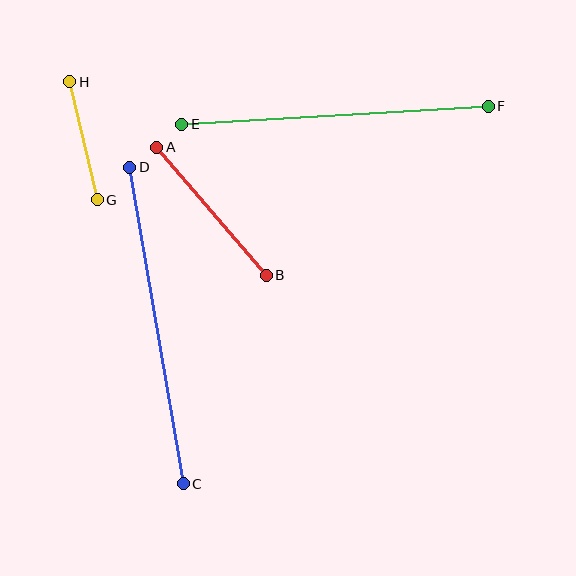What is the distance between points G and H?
The distance is approximately 121 pixels.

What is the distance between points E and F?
The distance is approximately 307 pixels.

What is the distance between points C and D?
The distance is approximately 321 pixels.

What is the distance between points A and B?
The distance is approximately 168 pixels.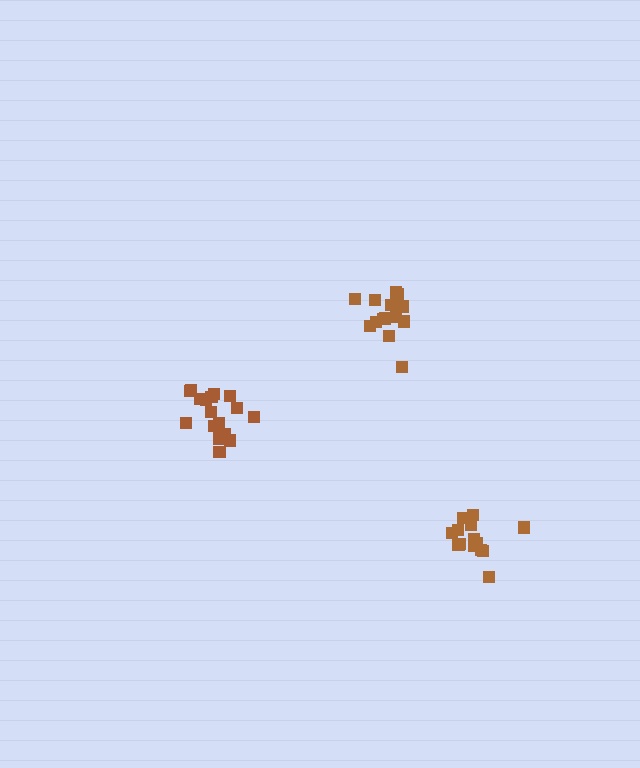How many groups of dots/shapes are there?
There are 3 groups.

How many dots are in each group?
Group 1: 14 dots, Group 2: 15 dots, Group 3: 17 dots (46 total).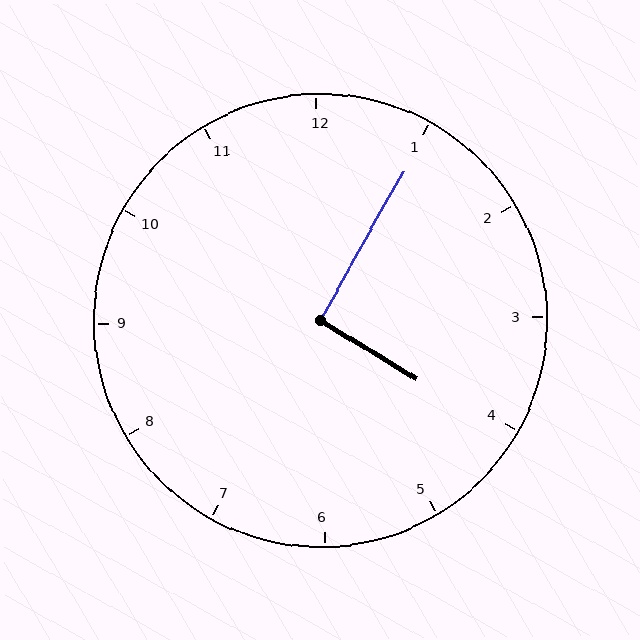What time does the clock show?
4:05.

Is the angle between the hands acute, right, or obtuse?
It is right.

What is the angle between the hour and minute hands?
Approximately 92 degrees.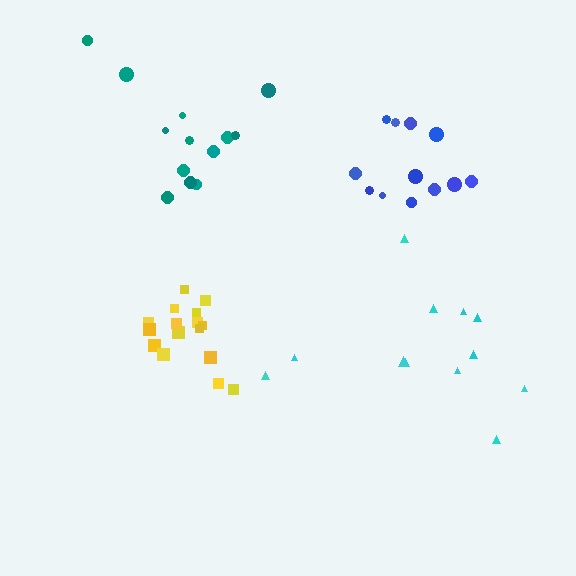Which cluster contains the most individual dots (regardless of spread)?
Yellow (16).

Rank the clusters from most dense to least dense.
yellow, blue, cyan, teal.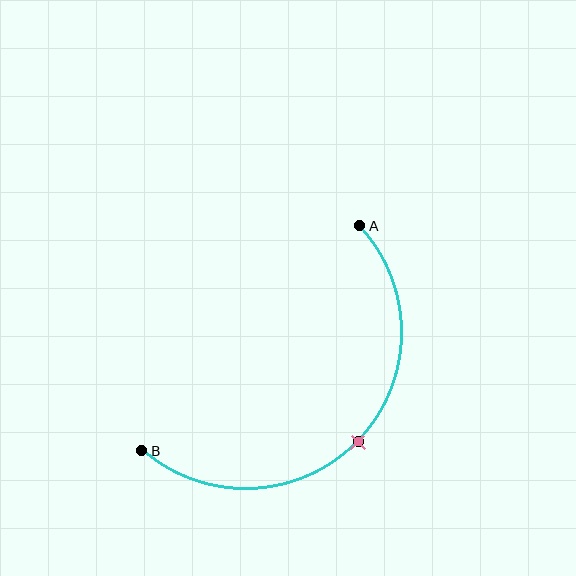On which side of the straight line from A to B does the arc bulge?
The arc bulges below and to the right of the straight line connecting A and B.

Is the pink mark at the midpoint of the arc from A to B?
Yes. The pink mark lies on the arc at equal arc-length from both A and B — it is the arc midpoint.